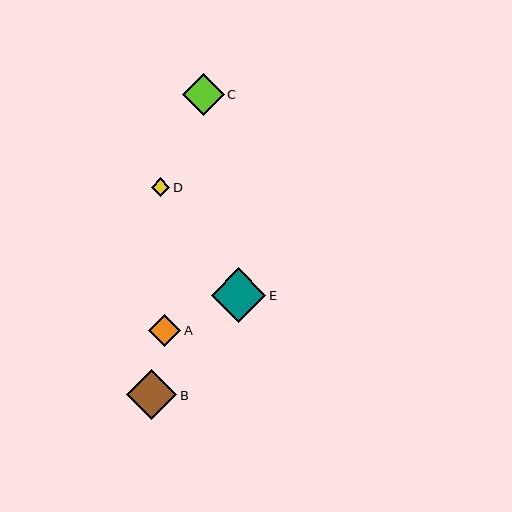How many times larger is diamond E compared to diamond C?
Diamond E is approximately 1.3 times the size of diamond C.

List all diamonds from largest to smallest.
From largest to smallest: E, B, C, A, D.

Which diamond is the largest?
Diamond E is the largest with a size of approximately 55 pixels.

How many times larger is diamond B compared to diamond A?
Diamond B is approximately 1.6 times the size of diamond A.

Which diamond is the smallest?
Diamond D is the smallest with a size of approximately 18 pixels.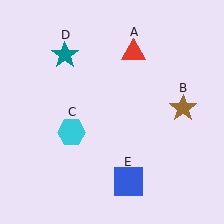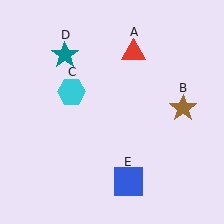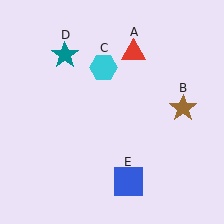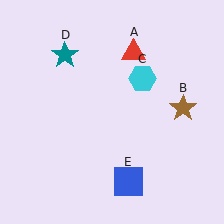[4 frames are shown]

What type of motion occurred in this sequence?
The cyan hexagon (object C) rotated clockwise around the center of the scene.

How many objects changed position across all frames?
1 object changed position: cyan hexagon (object C).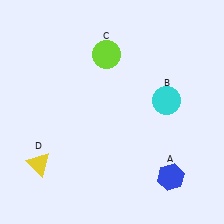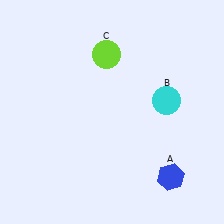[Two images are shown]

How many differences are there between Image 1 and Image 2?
There is 1 difference between the two images.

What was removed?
The yellow triangle (D) was removed in Image 2.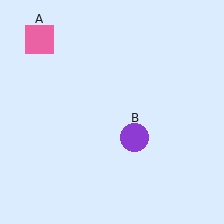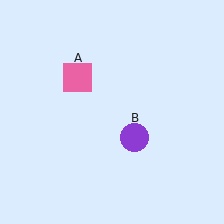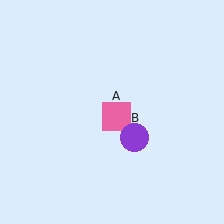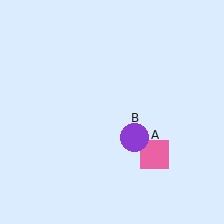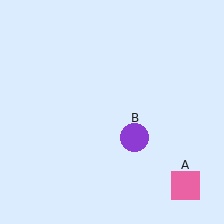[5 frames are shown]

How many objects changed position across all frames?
1 object changed position: pink square (object A).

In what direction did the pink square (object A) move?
The pink square (object A) moved down and to the right.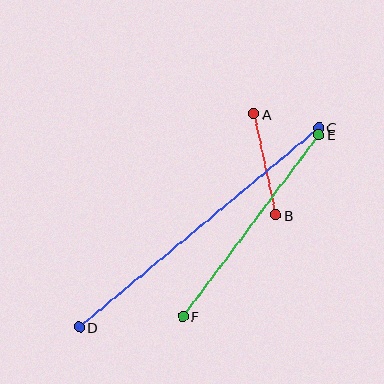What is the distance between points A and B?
The distance is approximately 104 pixels.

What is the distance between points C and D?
The distance is approximately 312 pixels.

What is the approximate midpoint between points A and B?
The midpoint is at approximately (265, 164) pixels.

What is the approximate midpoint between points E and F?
The midpoint is at approximately (251, 225) pixels.